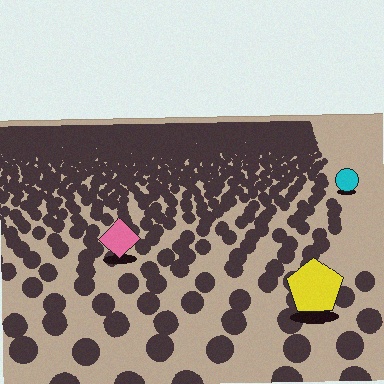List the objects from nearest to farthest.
From nearest to farthest: the yellow pentagon, the pink diamond, the cyan circle.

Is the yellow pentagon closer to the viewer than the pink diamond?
Yes. The yellow pentagon is closer — you can tell from the texture gradient: the ground texture is coarser near it.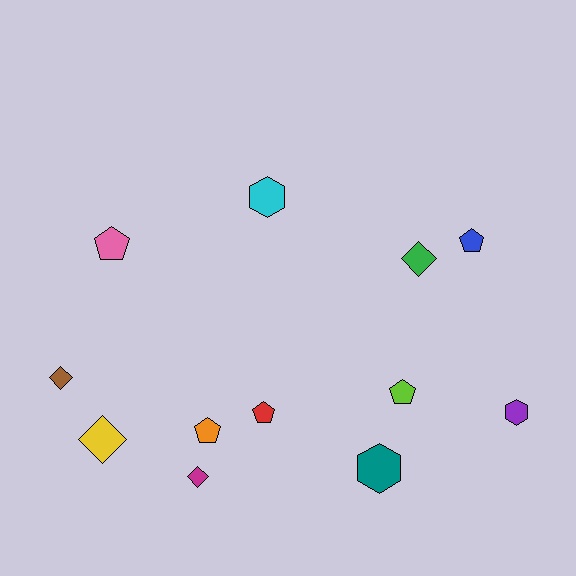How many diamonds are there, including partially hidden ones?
There are 4 diamonds.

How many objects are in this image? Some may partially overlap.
There are 12 objects.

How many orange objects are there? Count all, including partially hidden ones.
There is 1 orange object.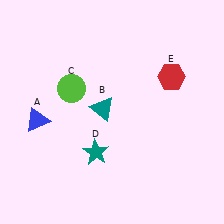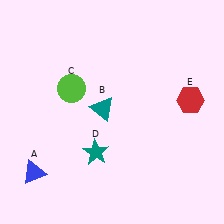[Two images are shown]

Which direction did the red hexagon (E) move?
The red hexagon (E) moved down.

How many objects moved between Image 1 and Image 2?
2 objects moved between the two images.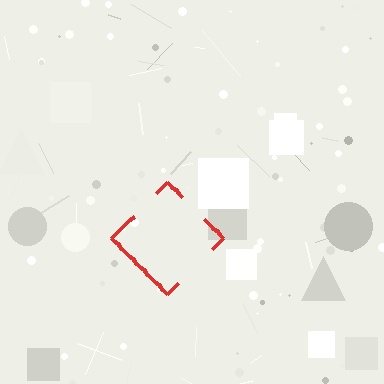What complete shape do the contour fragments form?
The contour fragments form a diamond.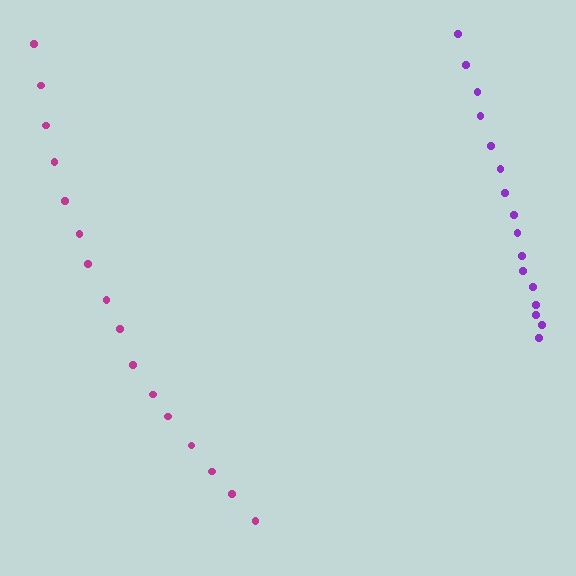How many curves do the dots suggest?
There are 2 distinct paths.